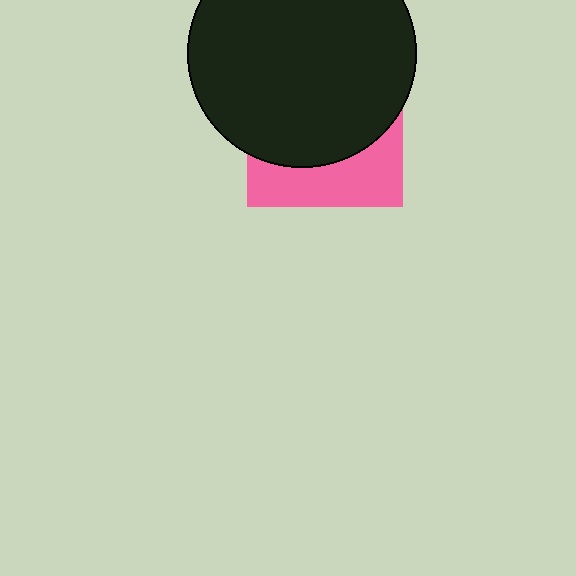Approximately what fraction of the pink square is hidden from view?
Roughly 66% of the pink square is hidden behind the black circle.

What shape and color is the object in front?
The object in front is a black circle.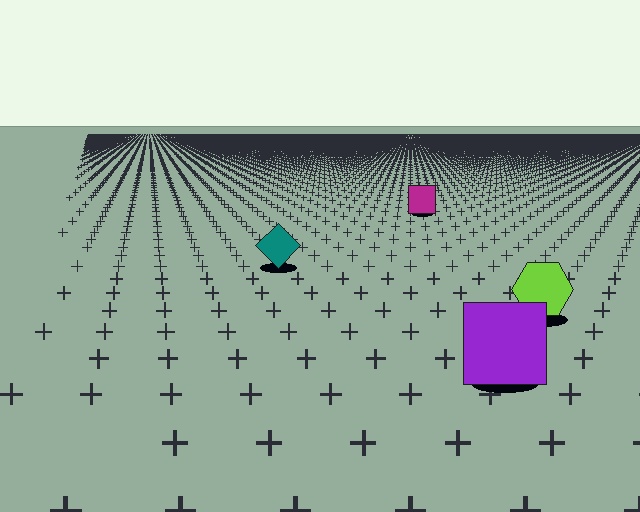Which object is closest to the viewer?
The purple square is closest. The texture marks near it are larger and more spread out.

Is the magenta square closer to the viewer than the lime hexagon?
No. The lime hexagon is closer — you can tell from the texture gradient: the ground texture is coarser near it.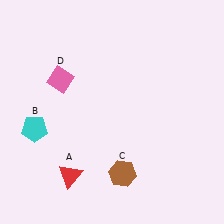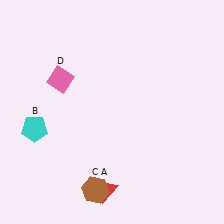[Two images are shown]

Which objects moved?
The objects that moved are: the red triangle (A), the brown hexagon (C).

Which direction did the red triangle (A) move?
The red triangle (A) moved right.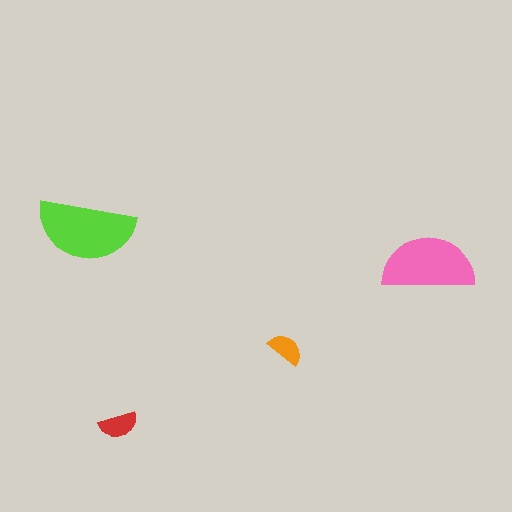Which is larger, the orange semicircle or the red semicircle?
The red one.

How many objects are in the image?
There are 4 objects in the image.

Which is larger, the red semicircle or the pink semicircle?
The pink one.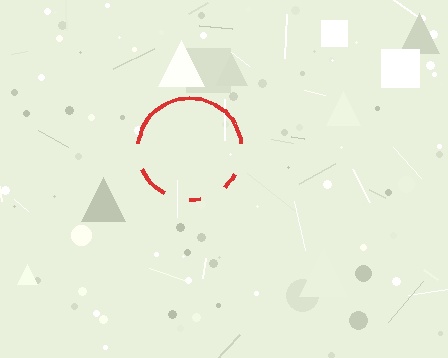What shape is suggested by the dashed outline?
The dashed outline suggests a circle.